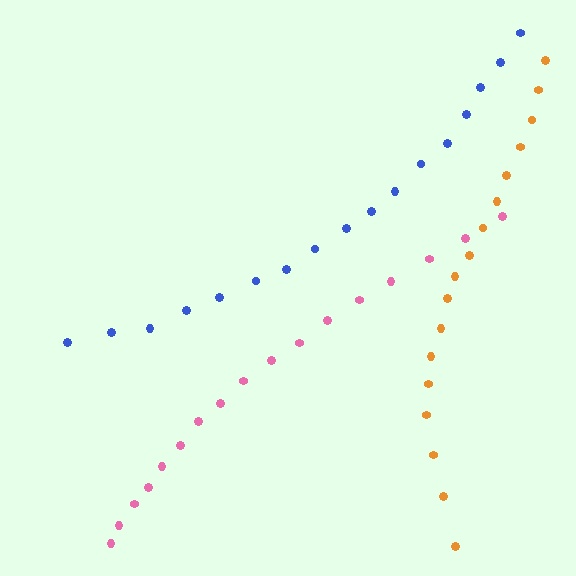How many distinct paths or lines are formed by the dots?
There are 3 distinct paths.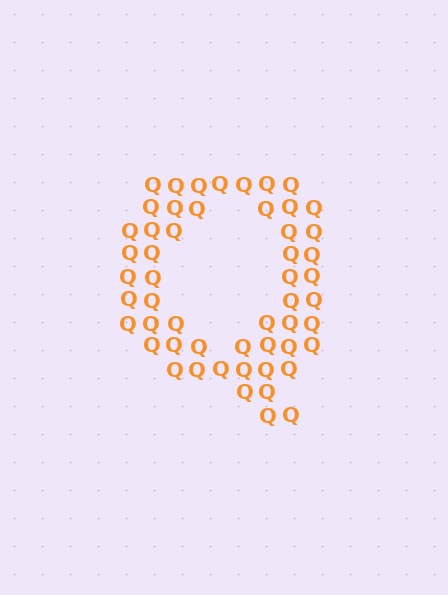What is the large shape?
The large shape is the letter Q.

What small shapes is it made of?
It is made of small letter Q's.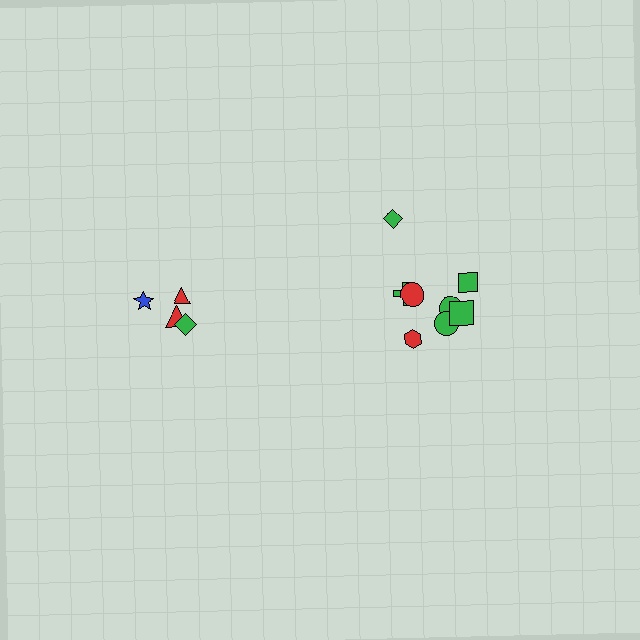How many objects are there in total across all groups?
There are 12 objects.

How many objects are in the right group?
There are 8 objects.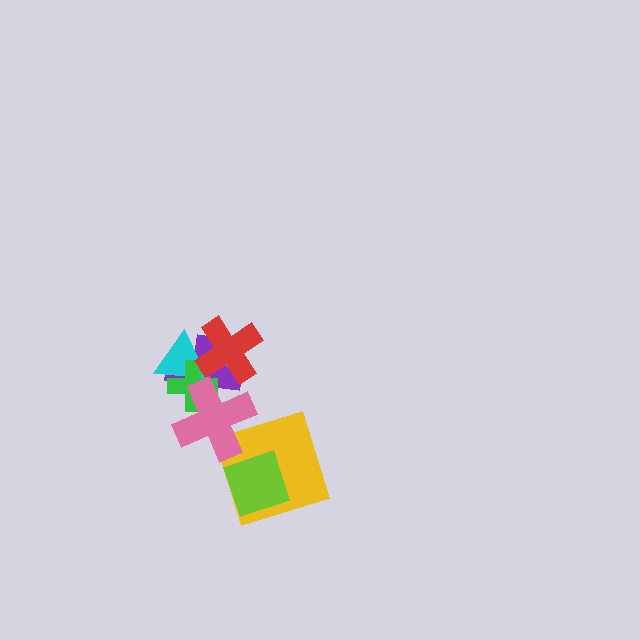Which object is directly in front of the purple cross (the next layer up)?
The cyan triangle is directly in front of the purple cross.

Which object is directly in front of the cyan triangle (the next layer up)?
The green cross is directly in front of the cyan triangle.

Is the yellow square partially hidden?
Yes, it is partially covered by another shape.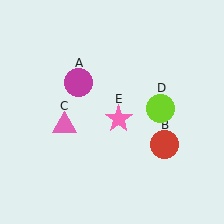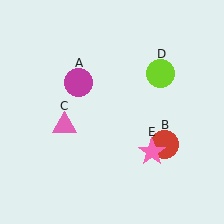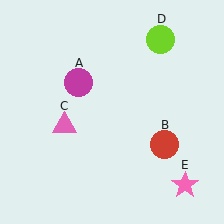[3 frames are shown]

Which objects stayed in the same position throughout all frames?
Magenta circle (object A) and red circle (object B) and pink triangle (object C) remained stationary.